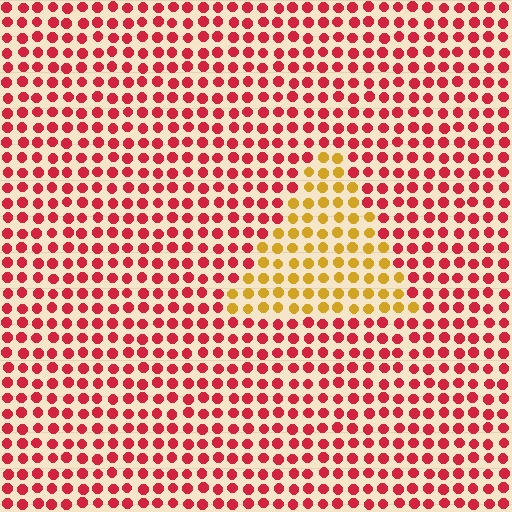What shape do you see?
I see a triangle.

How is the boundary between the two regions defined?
The boundary is defined purely by a slight shift in hue (about 54 degrees). Spacing, size, and orientation are identical on both sides.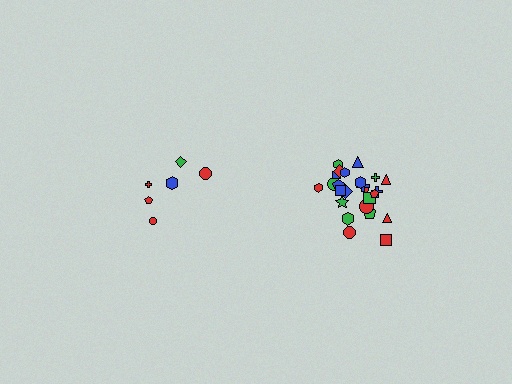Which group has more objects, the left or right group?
The right group.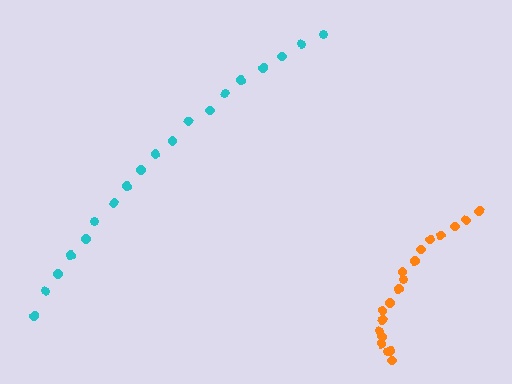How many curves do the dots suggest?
There are 2 distinct paths.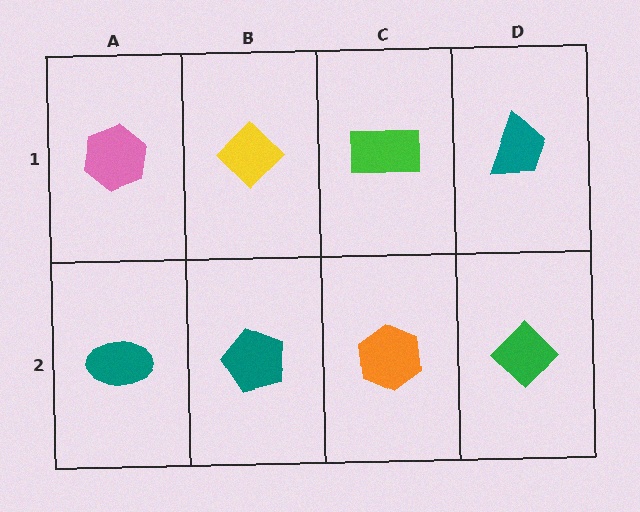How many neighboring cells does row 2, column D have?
2.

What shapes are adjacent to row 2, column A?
A pink hexagon (row 1, column A), a teal pentagon (row 2, column B).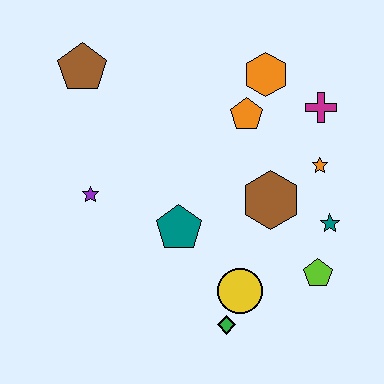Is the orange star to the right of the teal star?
No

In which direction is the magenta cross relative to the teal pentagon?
The magenta cross is to the right of the teal pentagon.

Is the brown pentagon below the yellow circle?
No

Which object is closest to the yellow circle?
The green diamond is closest to the yellow circle.